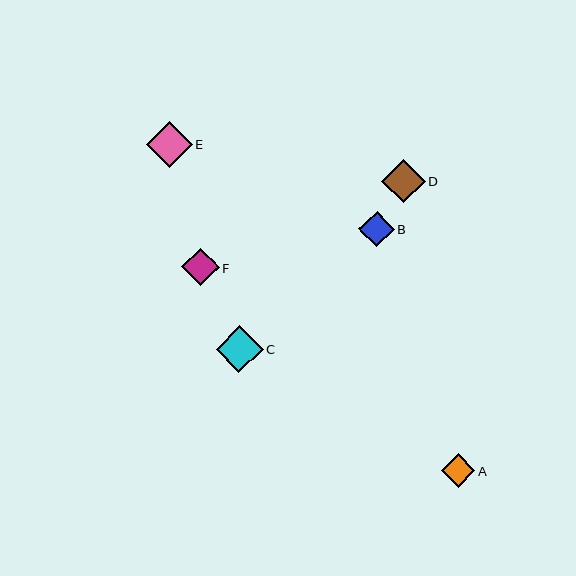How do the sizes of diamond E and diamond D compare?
Diamond E and diamond D are approximately the same size.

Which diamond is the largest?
Diamond C is the largest with a size of approximately 46 pixels.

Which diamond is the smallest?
Diamond A is the smallest with a size of approximately 33 pixels.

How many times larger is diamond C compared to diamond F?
Diamond C is approximately 1.2 times the size of diamond F.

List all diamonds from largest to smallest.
From largest to smallest: C, E, D, F, B, A.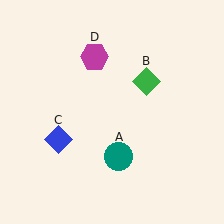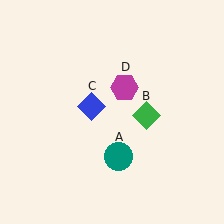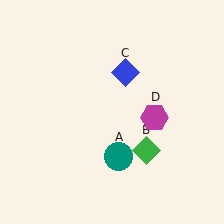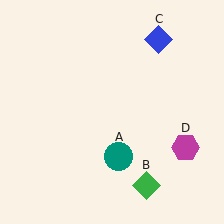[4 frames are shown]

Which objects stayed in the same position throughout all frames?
Teal circle (object A) remained stationary.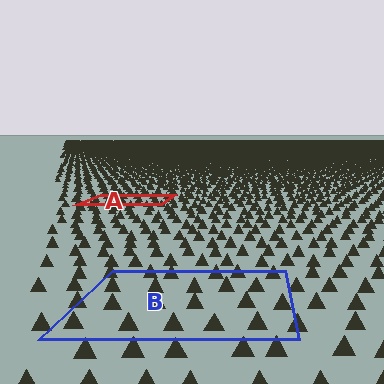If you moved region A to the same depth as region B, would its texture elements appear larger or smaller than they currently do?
They would appear larger. At a closer depth, the same texture elements are projected at a bigger on-screen size.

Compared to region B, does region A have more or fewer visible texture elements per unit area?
Region A has more texture elements per unit area — they are packed more densely because it is farther away.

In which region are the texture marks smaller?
The texture marks are smaller in region A, because it is farther away.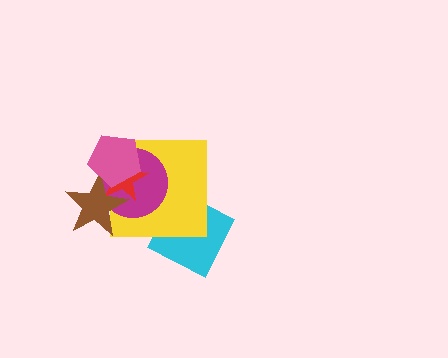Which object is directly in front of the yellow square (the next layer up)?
The magenta circle is directly in front of the yellow square.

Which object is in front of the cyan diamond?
The yellow square is in front of the cyan diamond.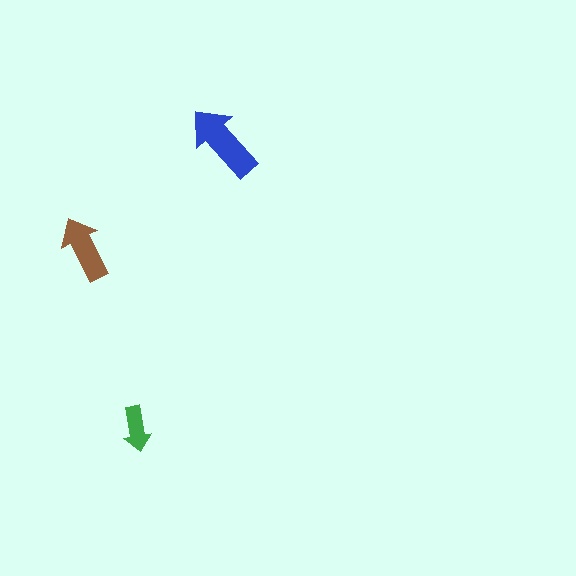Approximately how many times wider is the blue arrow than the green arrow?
About 1.5 times wider.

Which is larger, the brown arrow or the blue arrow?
The blue one.